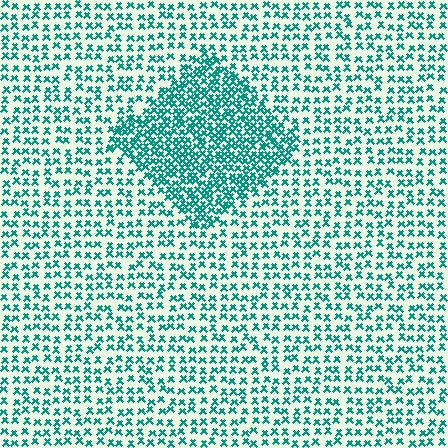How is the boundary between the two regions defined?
The boundary is defined by a change in element density (approximately 2.1x ratio). All elements are the same color, size, and shape.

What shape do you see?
I see a diamond.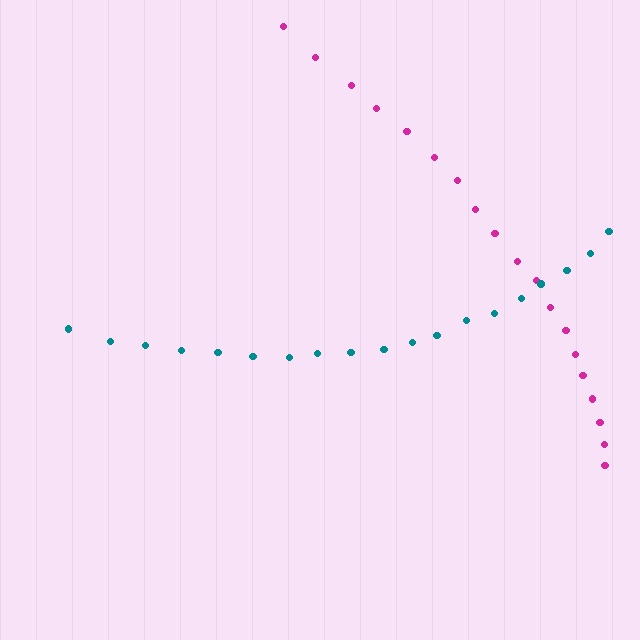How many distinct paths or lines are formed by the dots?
There are 2 distinct paths.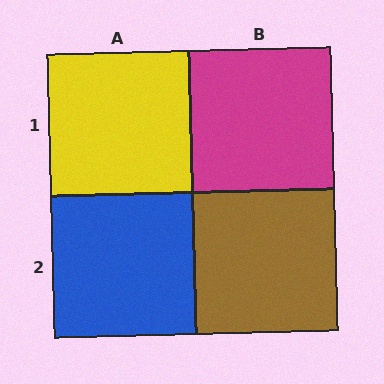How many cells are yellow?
1 cell is yellow.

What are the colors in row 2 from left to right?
Blue, brown.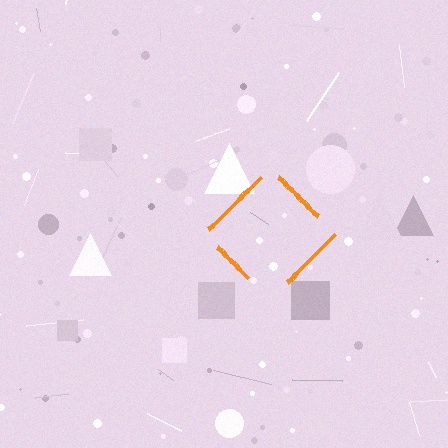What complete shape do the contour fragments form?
The contour fragments form a diamond.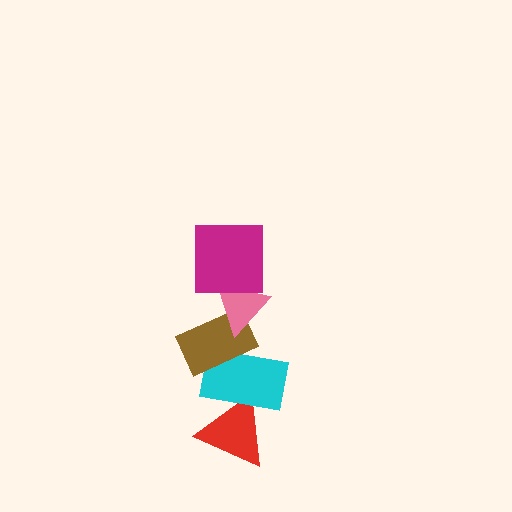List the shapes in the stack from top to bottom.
From top to bottom: the magenta square, the pink triangle, the brown rectangle, the cyan rectangle, the red triangle.